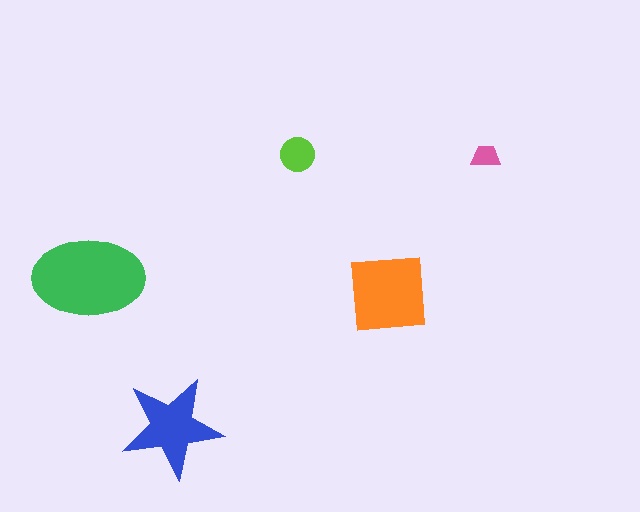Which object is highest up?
The lime circle is topmost.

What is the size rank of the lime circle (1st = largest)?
4th.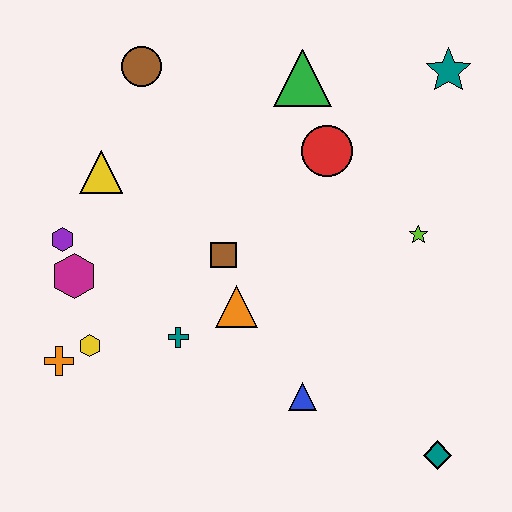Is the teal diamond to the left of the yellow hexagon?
No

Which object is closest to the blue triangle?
The orange triangle is closest to the blue triangle.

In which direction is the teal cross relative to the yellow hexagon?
The teal cross is to the right of the yellow hexagon.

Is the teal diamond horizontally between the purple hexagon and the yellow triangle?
No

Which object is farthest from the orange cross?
The teal star is farthest from the orange cross.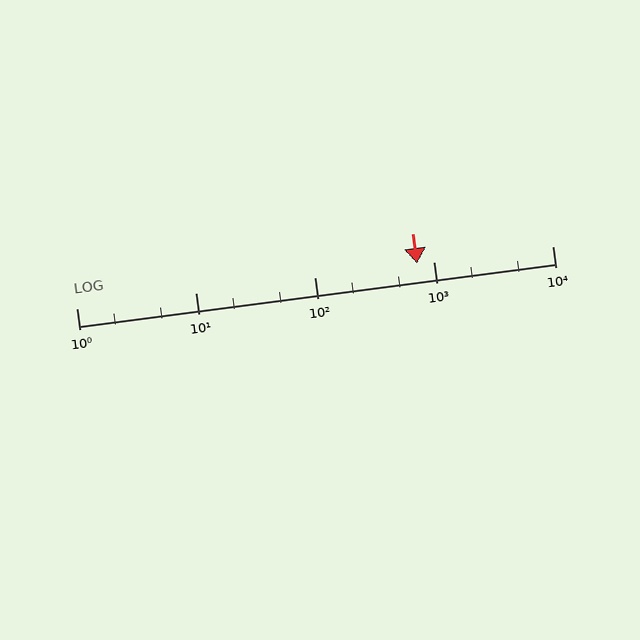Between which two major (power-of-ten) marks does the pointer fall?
The pointer is between 100 and 1000.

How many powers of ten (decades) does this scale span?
The scale spans 4 decades, from 1 to 10000.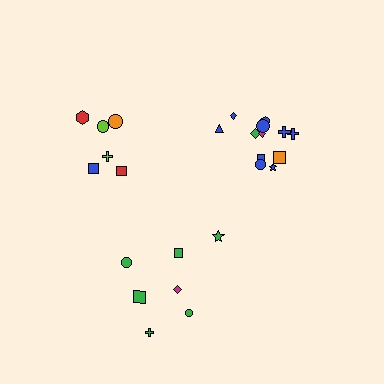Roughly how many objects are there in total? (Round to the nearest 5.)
Roughly 25 objects in total.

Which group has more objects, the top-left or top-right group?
The top-right group.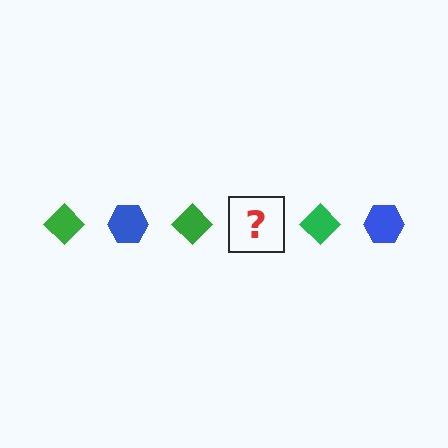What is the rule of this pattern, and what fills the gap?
The rule is that the pattern alternates between green diamond and blue hexagon. The gap should be filled with a blue hexagon.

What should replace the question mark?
The question mark should be replaced with a blue hexagon.